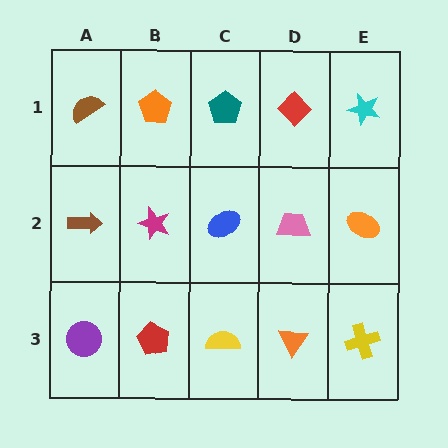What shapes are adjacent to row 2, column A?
A brown semicircle (row 1, column A), a purple circle (row 3, column A), a magenta star (row 2, column B).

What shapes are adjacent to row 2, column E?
A cyan star (row 1, column E), a yellow cross (row 3, column E), a pink trapezoid (row 2, column D).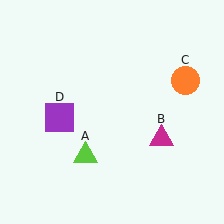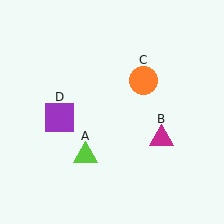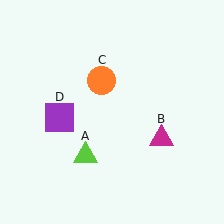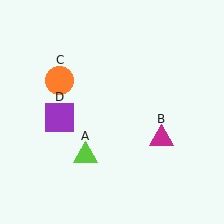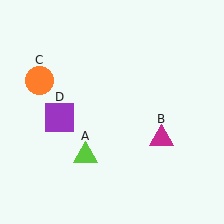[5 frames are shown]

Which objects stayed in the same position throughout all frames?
Lime triangle (object A) and magenta triangle (object B) and purple square (object D) remained stationary.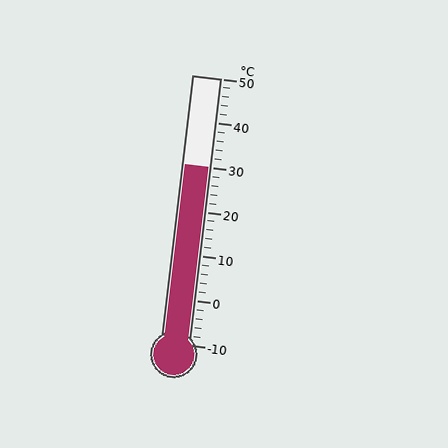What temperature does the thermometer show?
The thermometer shows approximately 30°C.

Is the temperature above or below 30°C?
The temperature is at 30°C.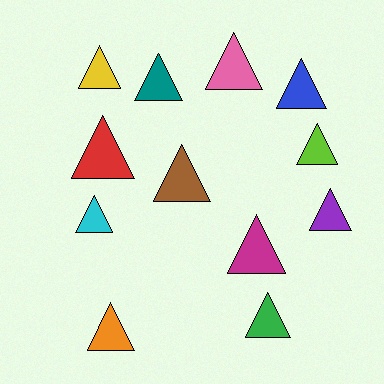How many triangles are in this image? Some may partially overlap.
There are 12 triangles.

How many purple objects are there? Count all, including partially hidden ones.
There is 1 purple object.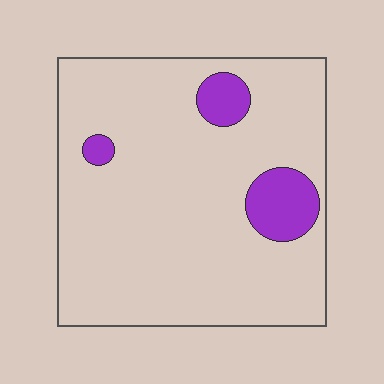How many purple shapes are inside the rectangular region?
3.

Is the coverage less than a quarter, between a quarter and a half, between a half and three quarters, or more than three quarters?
Less than a quarter.